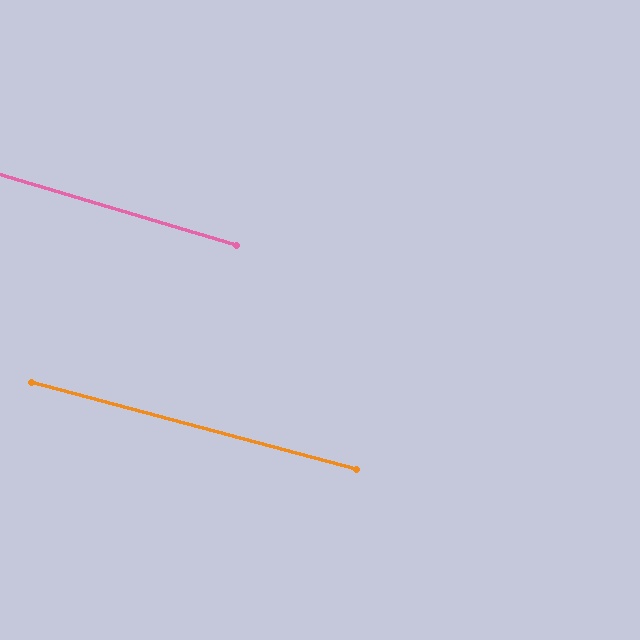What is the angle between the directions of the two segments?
Approximately 2 degrees.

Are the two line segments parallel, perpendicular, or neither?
Parallel — their directions differ by only 1.7°.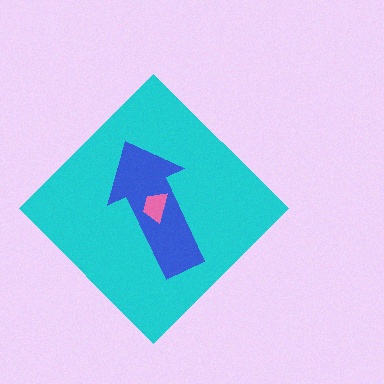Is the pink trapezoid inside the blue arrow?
Yes.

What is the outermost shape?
The cyan diamond.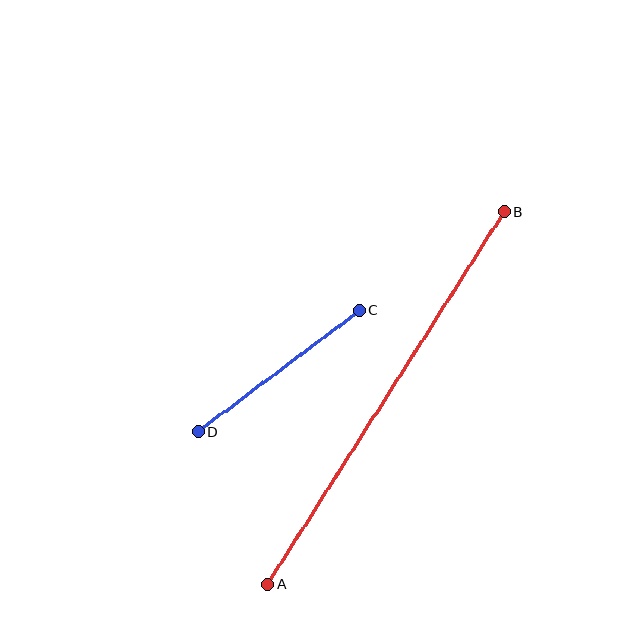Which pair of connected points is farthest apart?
Points A and B are farthest apart.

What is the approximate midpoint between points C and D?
The midpoint is at approximately (279, 371) pixels.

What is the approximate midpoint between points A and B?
The midpoint is at approximately (386, 398) pixels.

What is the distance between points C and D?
The distance is approximately 202 pixels.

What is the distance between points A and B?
The distance is approximately 441 pixels.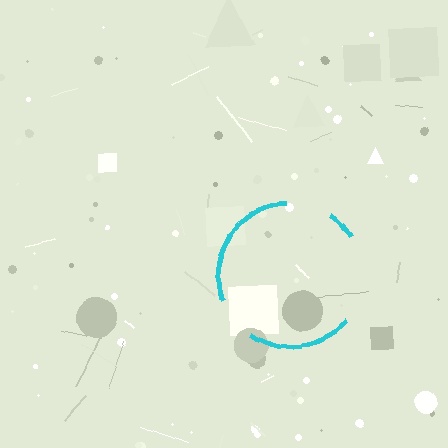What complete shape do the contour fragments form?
The contour fragments form a circle.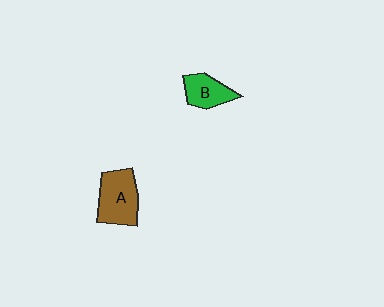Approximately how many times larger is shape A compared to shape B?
Approximately 1.5 times.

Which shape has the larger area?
Shape A (brown).